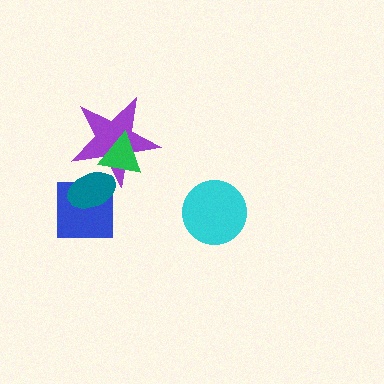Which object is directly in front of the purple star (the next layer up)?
The green triangle is directly in front of the purple star.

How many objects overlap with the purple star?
2 objects overlap with the purple star.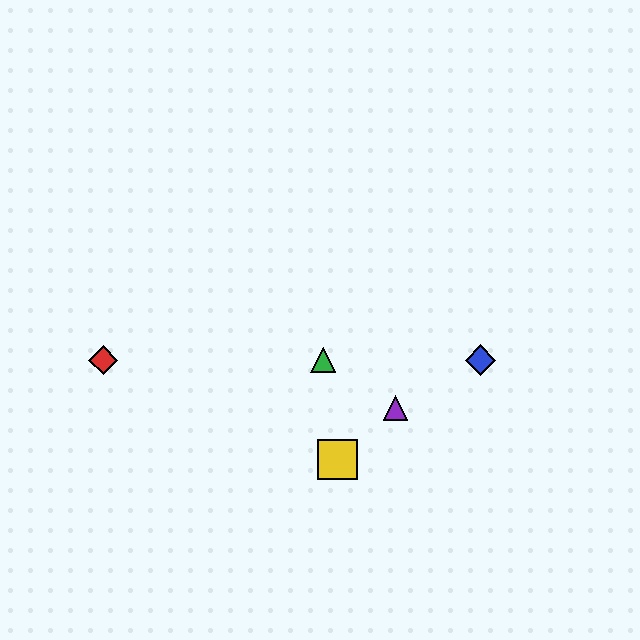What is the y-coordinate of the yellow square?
The yellow square is at y≈460.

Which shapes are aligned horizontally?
The red diamond, the blue diamond, the green triangle are aligned horizontally.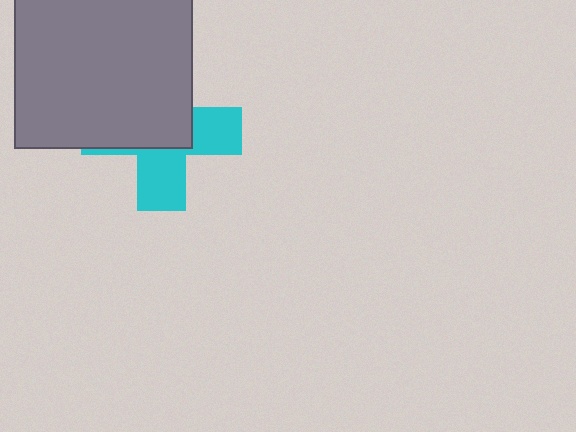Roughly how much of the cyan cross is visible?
A small part of it is visible (roughly 43%).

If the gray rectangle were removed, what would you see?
You would see the complete cyan cross.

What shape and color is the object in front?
The object in front is a gray rectangle.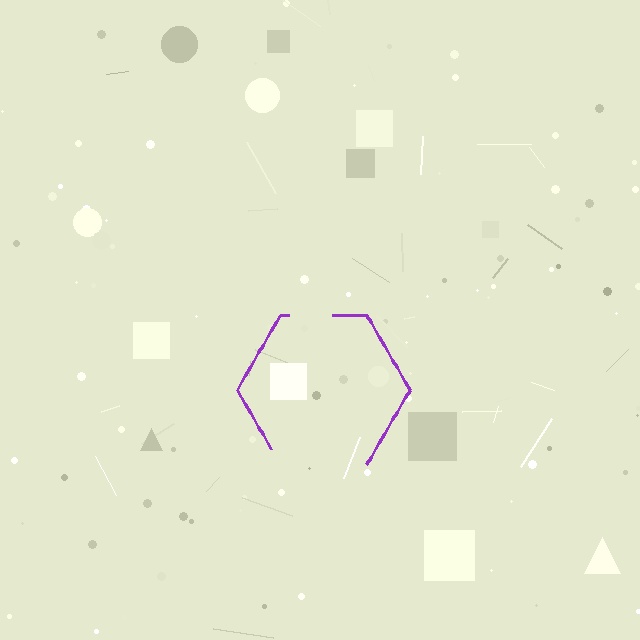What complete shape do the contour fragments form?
The contour fragments form a hexagon.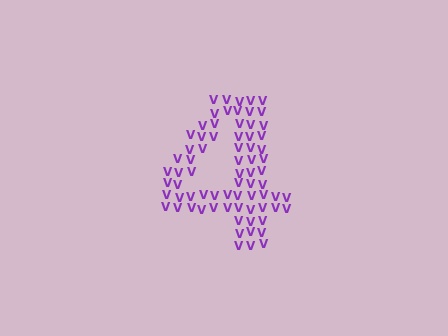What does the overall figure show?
The overall figure shows the digit 4.